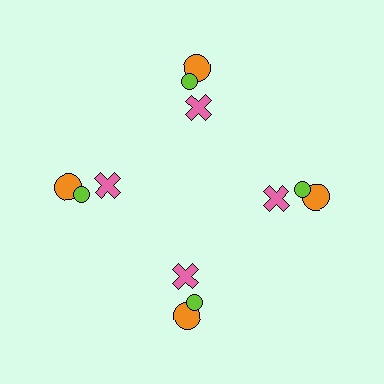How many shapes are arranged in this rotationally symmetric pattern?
There are 12 shapes, arranged in 4 groups of 3.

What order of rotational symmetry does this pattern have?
This pattern has 4-fold rotational symmetry.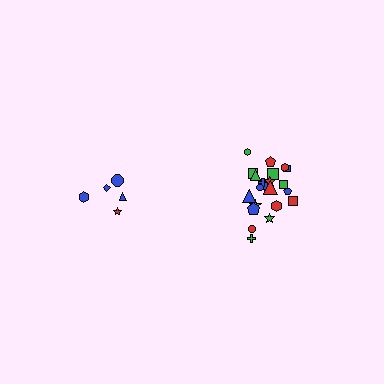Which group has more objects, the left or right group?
The right group.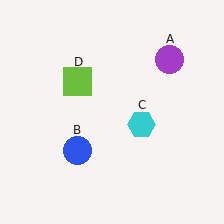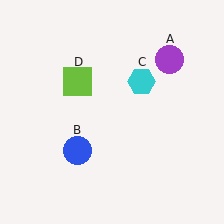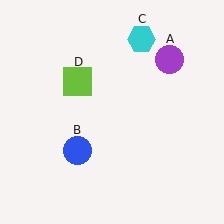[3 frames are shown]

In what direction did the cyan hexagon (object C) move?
The cyan hexagon (object C) moved up.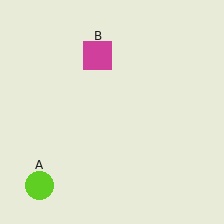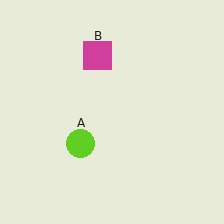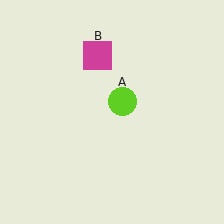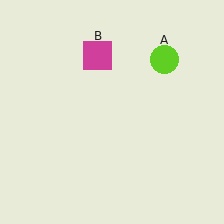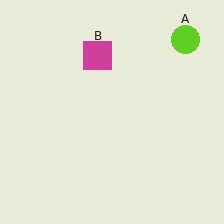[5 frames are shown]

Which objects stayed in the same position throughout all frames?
Magenta square (object B) remained stationary.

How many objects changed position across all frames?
1 object changed position: lime circle (object A).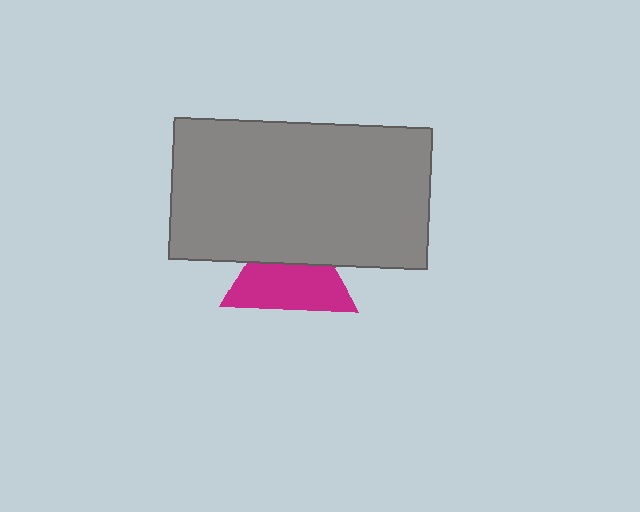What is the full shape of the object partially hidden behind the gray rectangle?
The partially hidden object is a magenta triangle.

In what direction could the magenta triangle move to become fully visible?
The magenta triangle could move down. That would shift it out from behind the gray rectangle entirely.